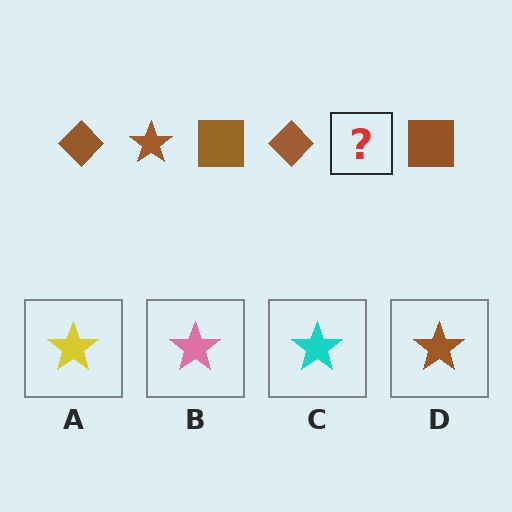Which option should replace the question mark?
Option D.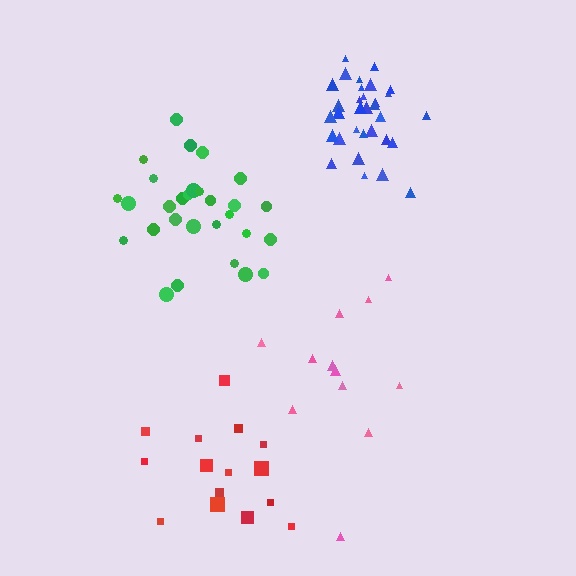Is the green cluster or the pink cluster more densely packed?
Green.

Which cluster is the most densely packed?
Blue.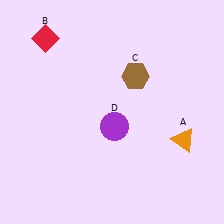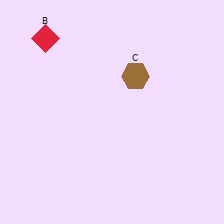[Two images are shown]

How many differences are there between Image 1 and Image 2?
There are 2 differences between the two images.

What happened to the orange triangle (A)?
The orange triangle (A) was removed in Image 2. It was in the bottom-right area of Image 1.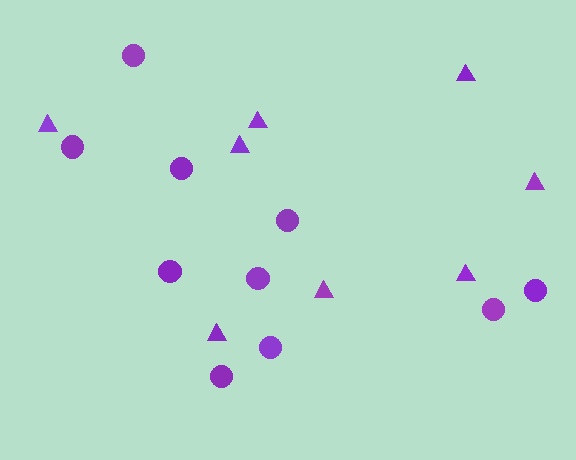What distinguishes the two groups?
There are 2 groups: one group of circles (10) and one group of triangles (8).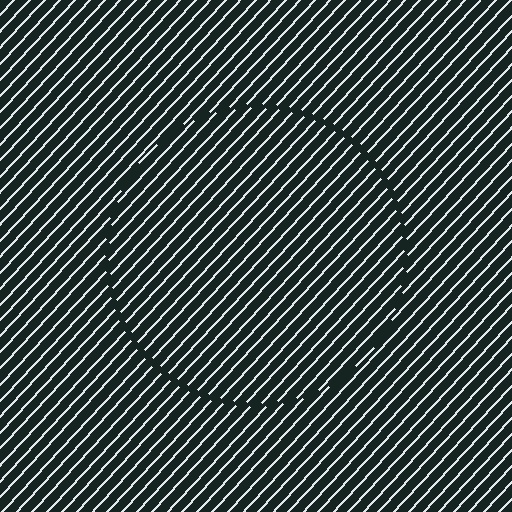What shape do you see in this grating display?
An illusory circle. The interior of the shape contains the same grating, shifted by half a period — the contour is defined by the phase discontinuity where line-ends from the inner and outer gratings abut.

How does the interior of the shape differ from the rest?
The interior of the shape contains the same grating, shifted by half a period — the contour is defined by the phase discontinuity where line-ends from the inner and outer gratings abut.